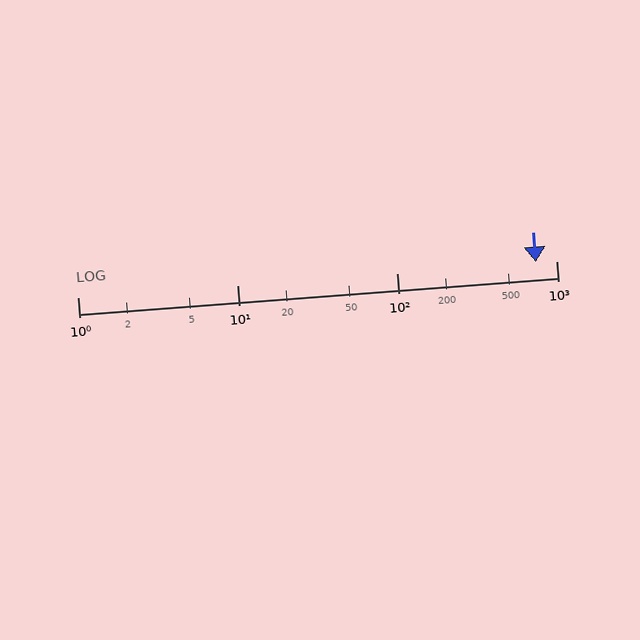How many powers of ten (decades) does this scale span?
The scale spans 3 decades, from 1 to 1000.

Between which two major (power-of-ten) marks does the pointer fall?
The pointer is between 100 and 1000.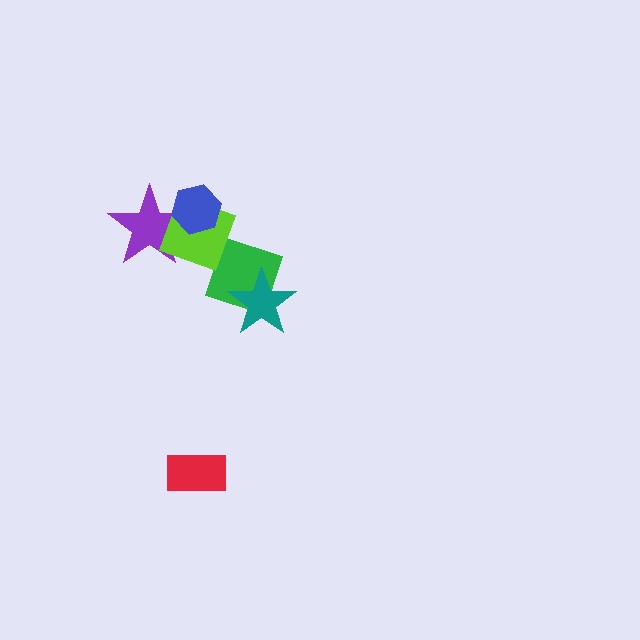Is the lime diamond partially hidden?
Yes, it is partially covered by another shape.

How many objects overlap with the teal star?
1 object overlaps with the teal star.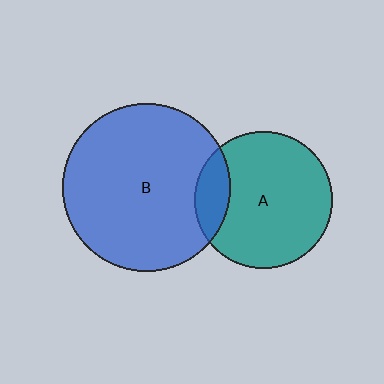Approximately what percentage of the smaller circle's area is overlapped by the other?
Approximately 15%.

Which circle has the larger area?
Circle B (blue).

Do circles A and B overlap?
Yes.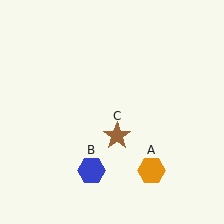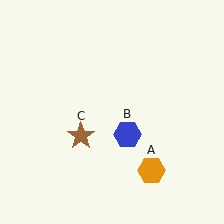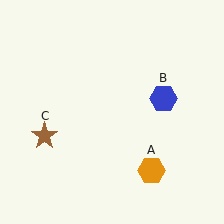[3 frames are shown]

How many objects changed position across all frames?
2 objects changed position: blue hexagon (object B), brown star (object C).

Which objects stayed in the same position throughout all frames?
Orange hexagon (object A) remained stationary.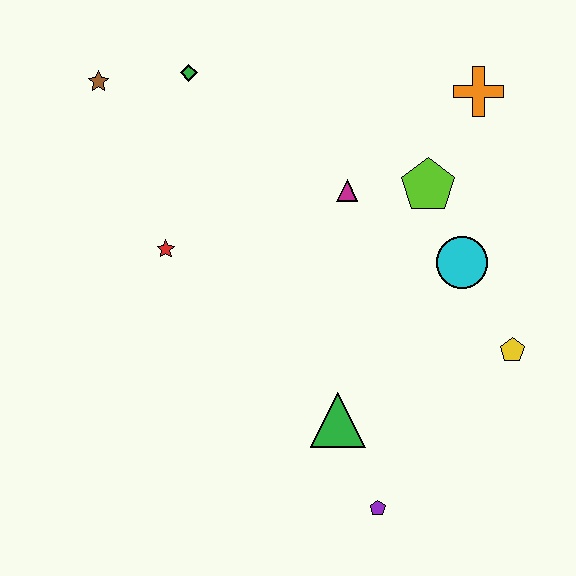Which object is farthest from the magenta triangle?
The purple pentagon is farthest from the magenta triangle.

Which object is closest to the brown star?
The green diamond is closest to the brown star.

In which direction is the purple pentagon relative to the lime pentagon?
The purple pentagon is below the lime pentagon.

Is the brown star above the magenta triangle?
Yes